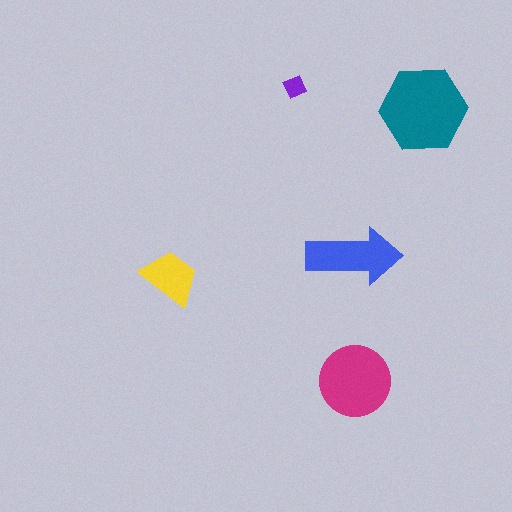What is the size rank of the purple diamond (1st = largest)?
5th.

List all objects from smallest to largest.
The purple diamond, the yellow trapezoid, the blue arrow, the magenta circle, the teal hexagon.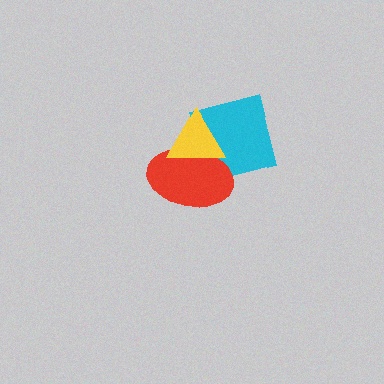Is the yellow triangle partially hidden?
No, no other shape covers it.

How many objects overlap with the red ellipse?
2 objects overlap with the red ellipse.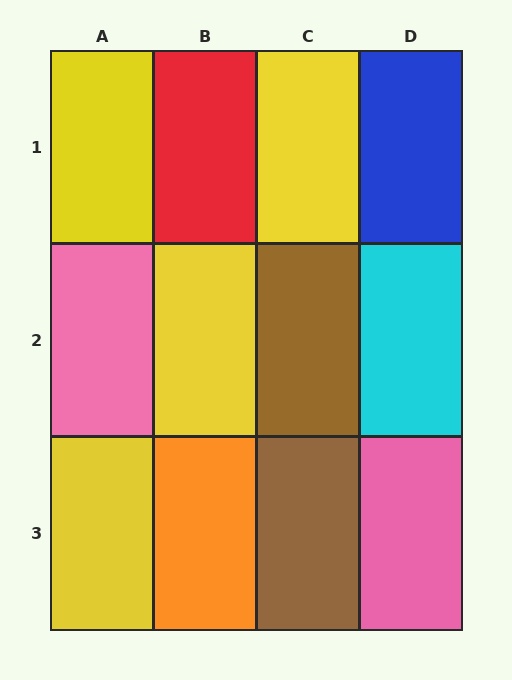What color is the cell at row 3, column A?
Yellow.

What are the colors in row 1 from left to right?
Yellow, red, yellow, blue.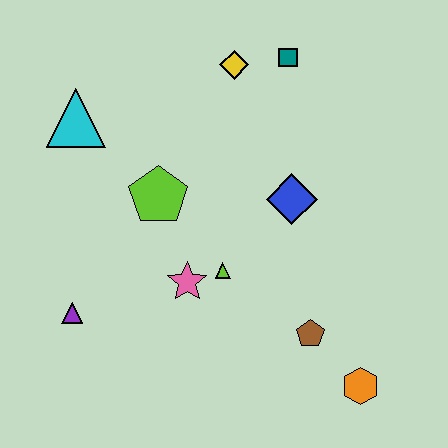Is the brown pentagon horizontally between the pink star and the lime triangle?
No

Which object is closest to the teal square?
The yellow diamond is closest to the teal square.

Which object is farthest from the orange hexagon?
The cyan triangle is farthest from the orange hexagon.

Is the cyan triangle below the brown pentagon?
No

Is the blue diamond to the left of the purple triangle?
No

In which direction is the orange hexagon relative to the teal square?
The orange hexagon is below the teal square.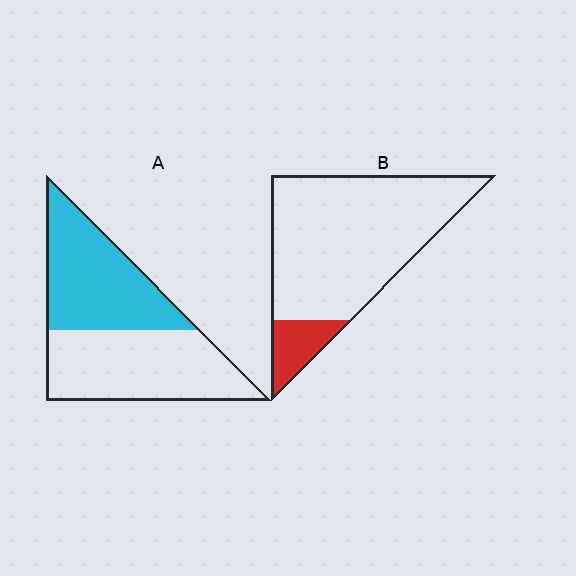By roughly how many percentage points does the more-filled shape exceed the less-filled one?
By roughly 35 percentage points (A over B).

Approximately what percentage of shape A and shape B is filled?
A is approximately 45% and B is approximately 15%.